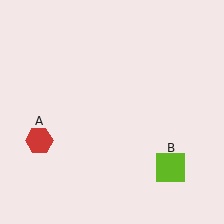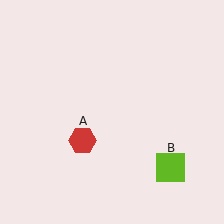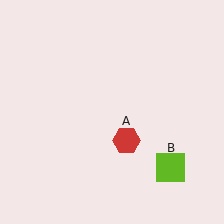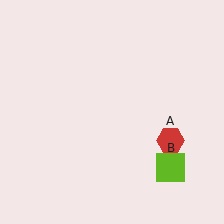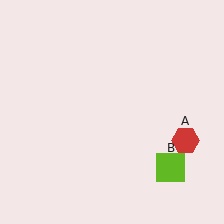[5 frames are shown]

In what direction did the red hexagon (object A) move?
The red hexagon (object A) moved right.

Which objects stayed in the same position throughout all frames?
Lime square (object B) remained stationary.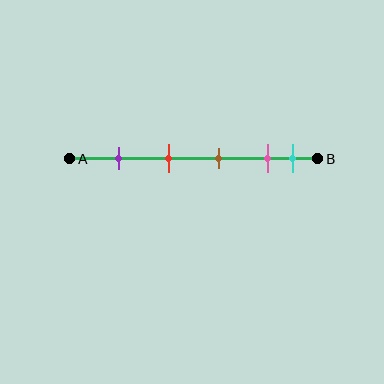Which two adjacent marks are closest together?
The pink and cyan marks are the closest adjacent pair.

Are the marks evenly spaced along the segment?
No, the marks are not evenly spaced.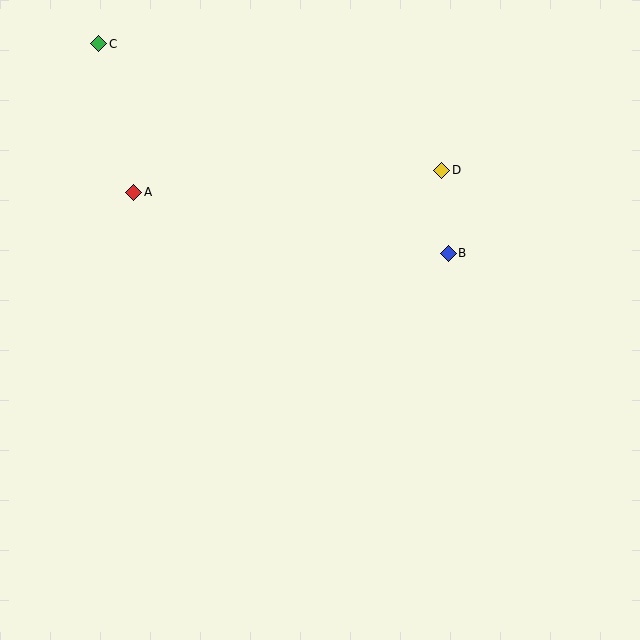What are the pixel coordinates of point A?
Point A is at (134, 192).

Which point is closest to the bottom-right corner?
Point B is closest to the bottom-right corner.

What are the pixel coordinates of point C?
Point C is at (99, 44).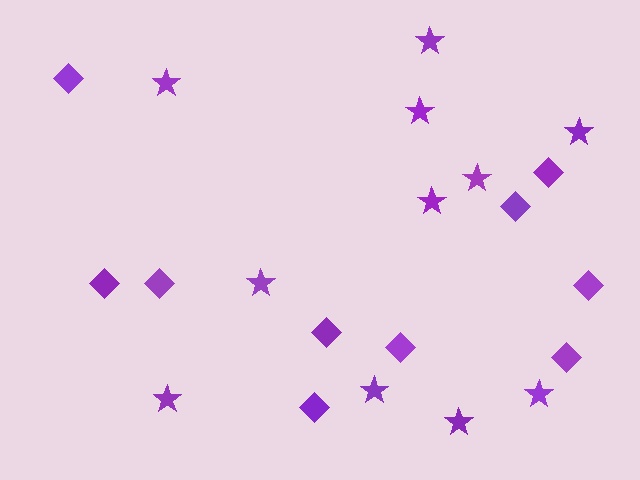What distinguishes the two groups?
There are 2 groups: one group of stars (11) and one group of diamonds (10).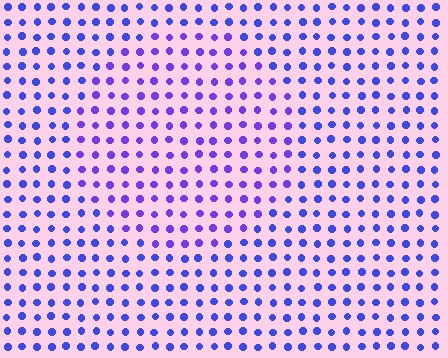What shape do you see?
I see a circle.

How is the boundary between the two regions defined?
The boundary is defined purely by a slight shift in hue (about 24 degrees). Spacing, size, and orientation are identical on both sides.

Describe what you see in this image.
The image is filled with small blue elements in a uniform arrangement. A circle-shaped region is visible where the elements are tinted to a slightly different hue, forming a subtle color boundary.